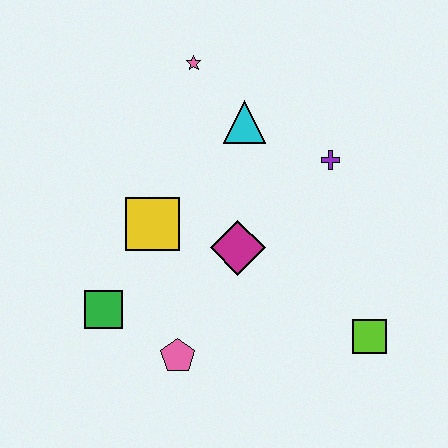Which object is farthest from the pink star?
The lime square is farthest from the pink star.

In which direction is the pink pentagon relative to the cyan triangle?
The pink pentagon is below the cyan triangle.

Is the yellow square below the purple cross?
Yes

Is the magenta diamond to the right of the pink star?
Yes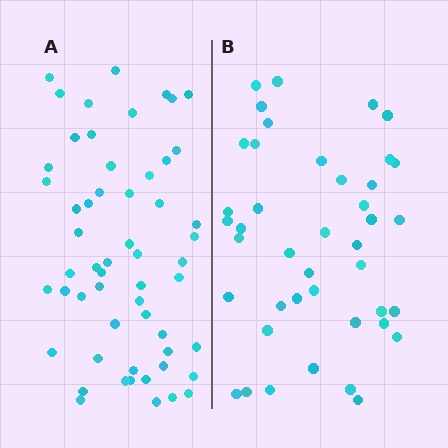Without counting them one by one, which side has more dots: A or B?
Region A (the left region) has more dots.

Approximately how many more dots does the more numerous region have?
Region A has approximately 15 more dots than region B.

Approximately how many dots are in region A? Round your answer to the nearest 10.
About 60 dots. (The exact count is 56, which rounds to 60.)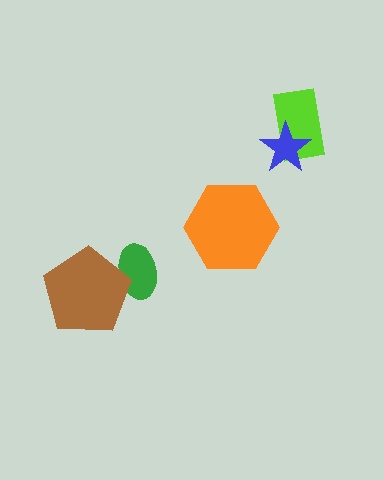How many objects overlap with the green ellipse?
1 object overlaps with the green ellipse.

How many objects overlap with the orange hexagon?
0 objects overlap with the orange hexagon.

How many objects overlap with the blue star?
1 object overlaps with the blue star.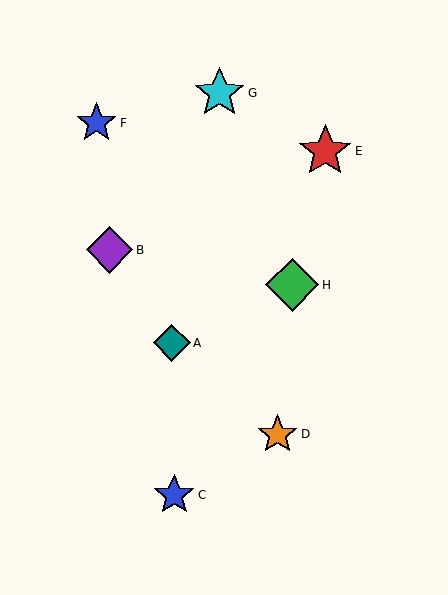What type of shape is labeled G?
Shape G is a cyan star.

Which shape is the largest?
The green diamond (labeled H) is the largest.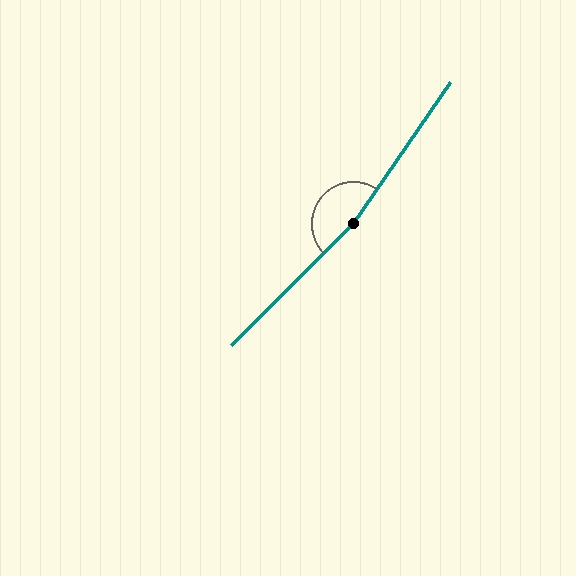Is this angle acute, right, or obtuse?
It is obtuse.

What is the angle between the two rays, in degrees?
Approximately 170 degrees.